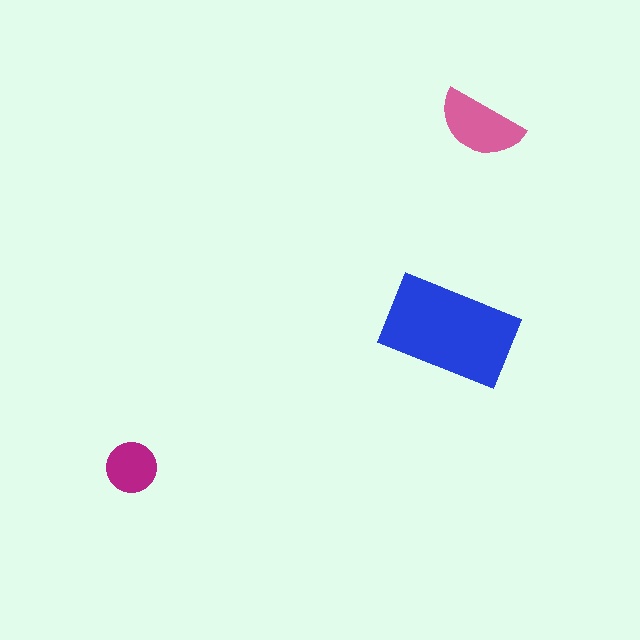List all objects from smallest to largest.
The magenta circle, the pink semicircle, the blue rectangle.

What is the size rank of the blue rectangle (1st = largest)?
1st.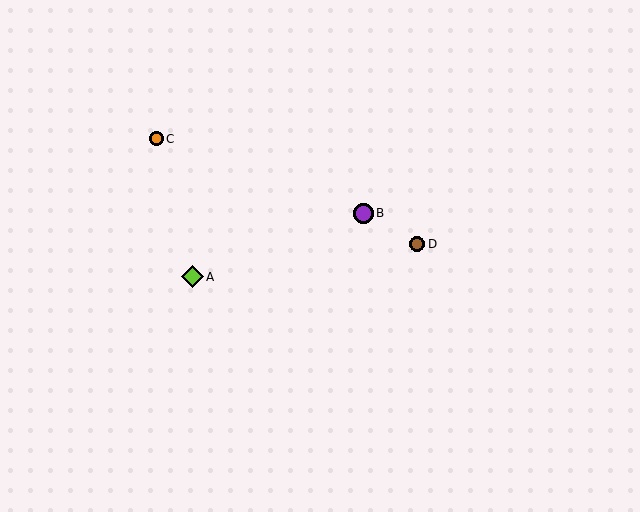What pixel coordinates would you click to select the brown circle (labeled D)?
Click at (417, 244) to select the brown circle D.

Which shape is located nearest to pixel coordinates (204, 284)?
The lime diamond (labeled A) at (192, 277) is nearest to that location.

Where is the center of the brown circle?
The center of the brown circle is at (417, 244).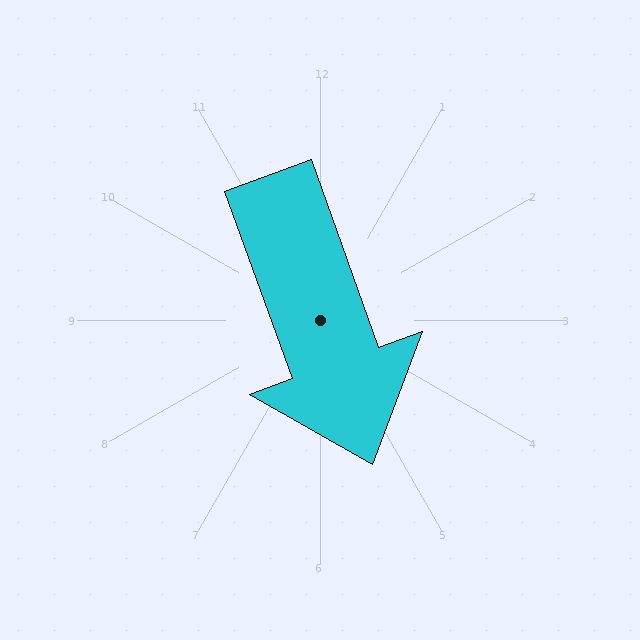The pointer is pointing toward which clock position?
Roughly 5 o'clock.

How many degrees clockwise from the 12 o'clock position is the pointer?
Approximately 160 degrees.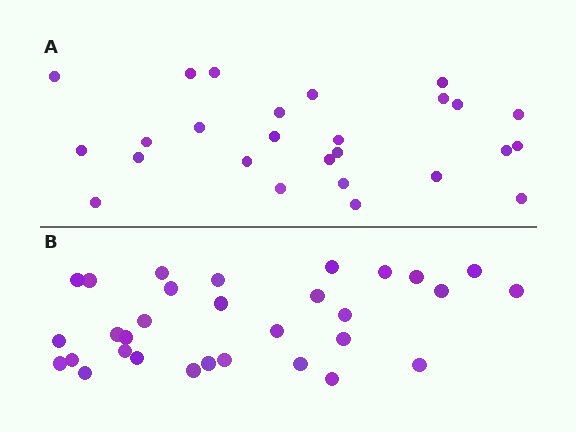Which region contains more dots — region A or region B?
Region B (the bottom region) has more dots.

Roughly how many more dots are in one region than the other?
Region B has about 5 more dots than region A.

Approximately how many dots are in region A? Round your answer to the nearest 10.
About 30 dots. (The exact count is 26, which rounds to 30.)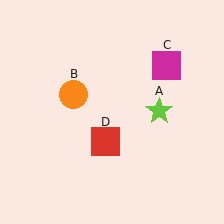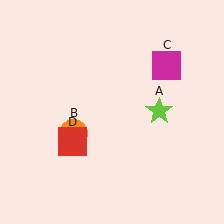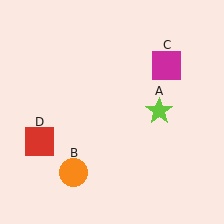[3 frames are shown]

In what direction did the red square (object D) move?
The red square (object D) moved left.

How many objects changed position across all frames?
2 objects changed position: orange circle (object B), red square (object D).